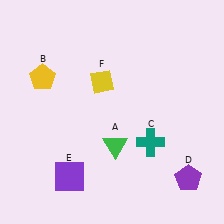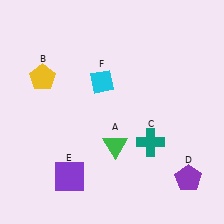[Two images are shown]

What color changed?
The diamond (F) changed from yellow in Image 1 to cyan in Image 2.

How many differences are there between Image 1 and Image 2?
There is 1 difference between the two images.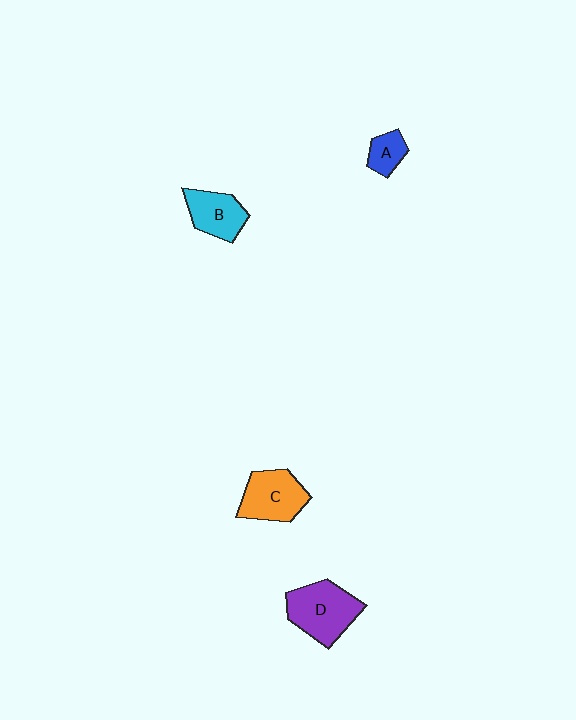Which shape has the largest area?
Shape D (purple).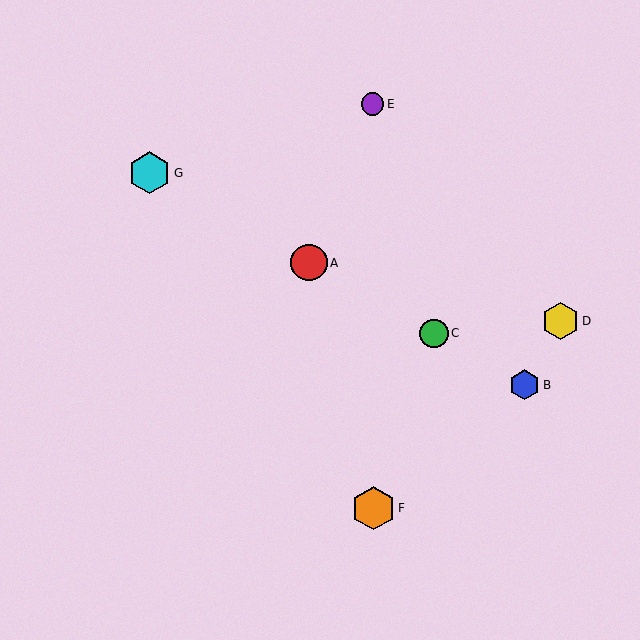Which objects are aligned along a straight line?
Objects A, B, C, G are aligned along a straight line.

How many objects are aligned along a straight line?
4 objects (A, B, C, G) are aligned along a straight line.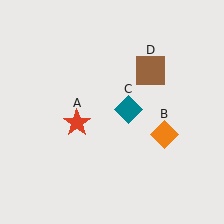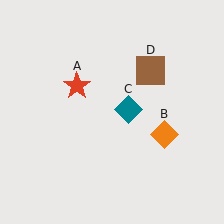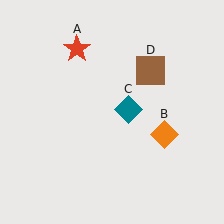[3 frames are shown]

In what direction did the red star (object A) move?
The red star (object A) moved up.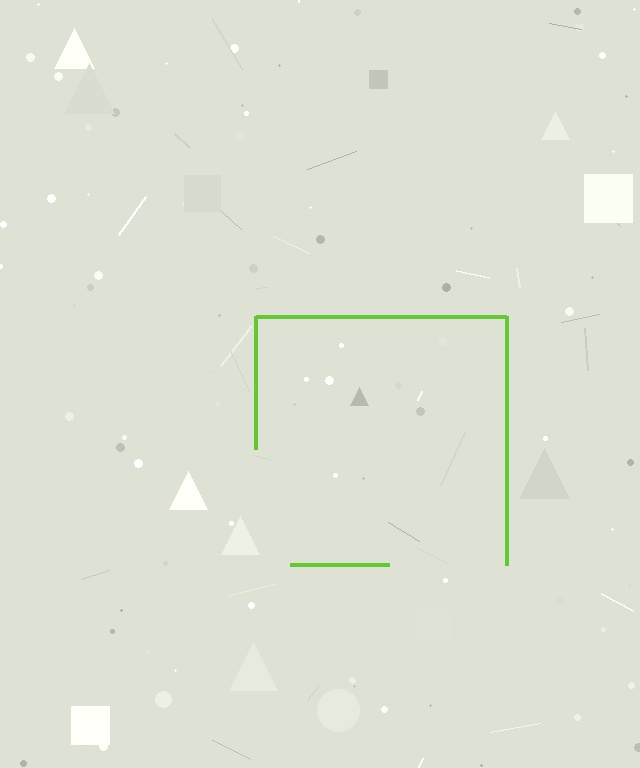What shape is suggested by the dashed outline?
The dashed outline suggests a square.